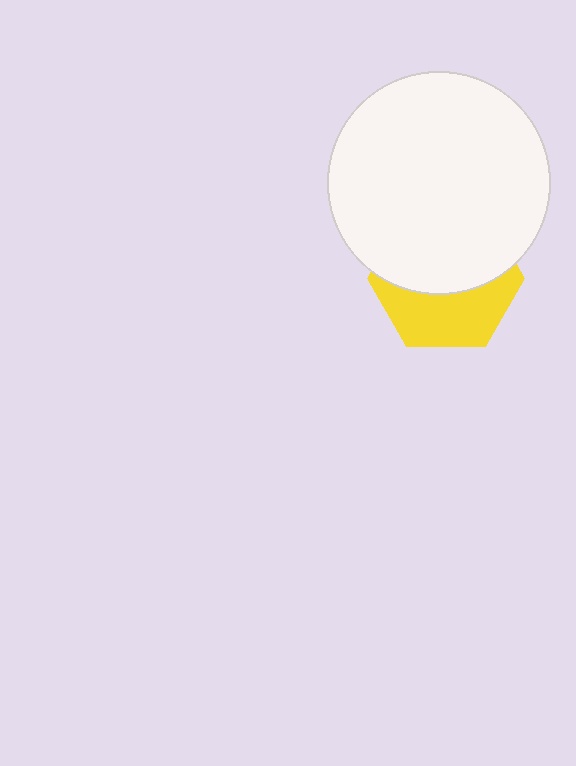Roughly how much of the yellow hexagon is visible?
A small part of it is visible (roughly 43%).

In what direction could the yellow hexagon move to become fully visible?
The yellow hexagon could move down. That would shift it out from behind the white circle entirely.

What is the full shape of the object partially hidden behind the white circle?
The partially hidden object is a yellow hexagon.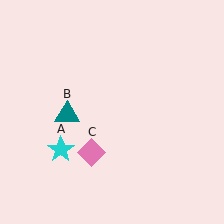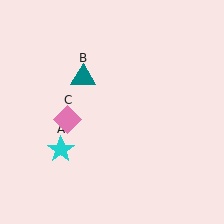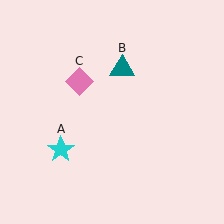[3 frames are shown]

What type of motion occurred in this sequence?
The teal triangle (object B), pink diamond (object C) rotated clockwise around the center of the scene.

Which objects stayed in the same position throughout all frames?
Cyan star (object A) remained stationary.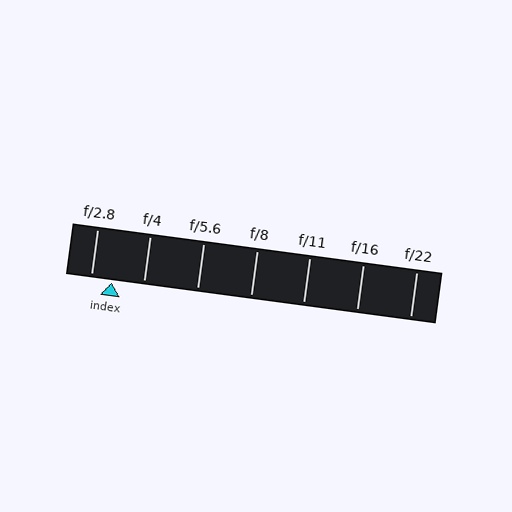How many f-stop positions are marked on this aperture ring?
There are 7 f-stop positions marked.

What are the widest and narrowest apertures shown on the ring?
The widest aperture shown is f/2.8 and the narrowest is f/22.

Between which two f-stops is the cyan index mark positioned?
The index mark is between f/2.8 and f/4.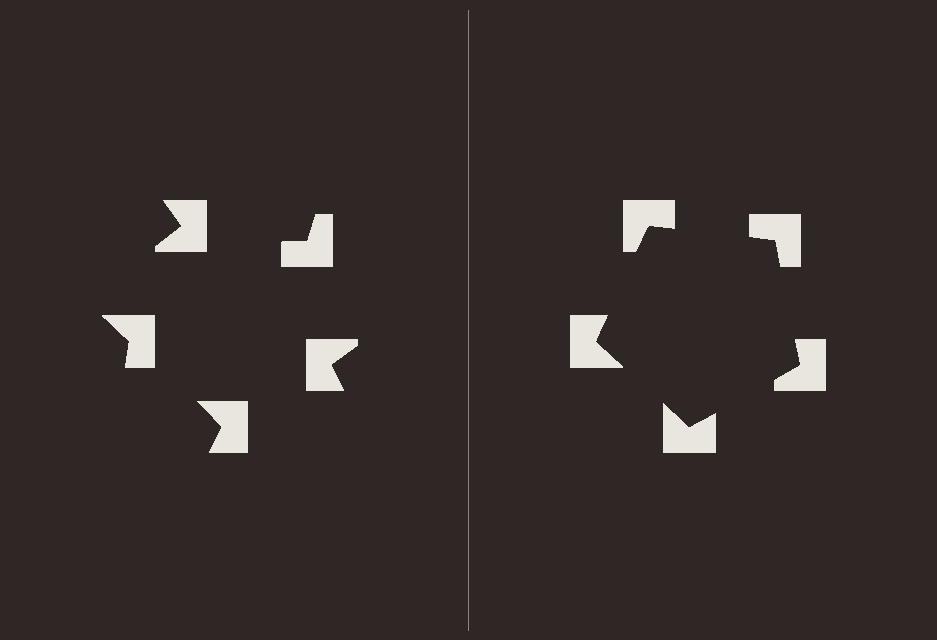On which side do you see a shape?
An illusory pentagon appears on the right side. On the left side the wedge cuts are rotated, so no coherent shape forms.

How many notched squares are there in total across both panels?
10 — 5 on each side.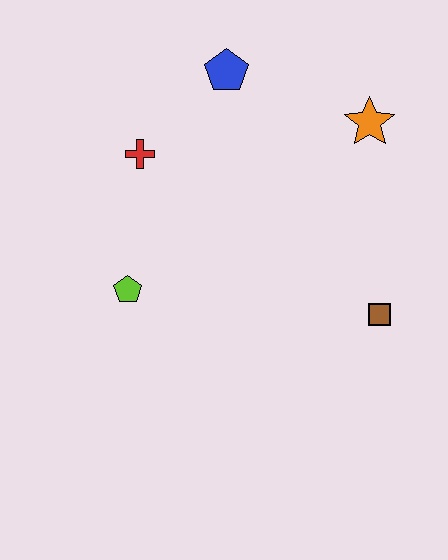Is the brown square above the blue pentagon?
No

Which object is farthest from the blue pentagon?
The brown square is farthest from the blue pentagon.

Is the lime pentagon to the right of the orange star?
No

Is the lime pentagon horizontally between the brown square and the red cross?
No